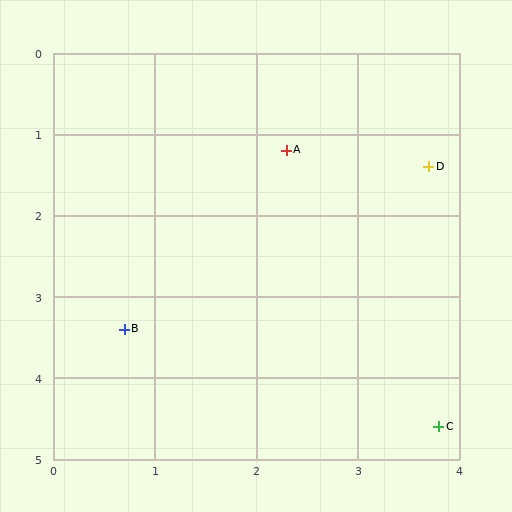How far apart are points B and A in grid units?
Points B and A are about 2.7 grid units apart.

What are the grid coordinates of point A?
Point A is at approximately (2.3, 1.2).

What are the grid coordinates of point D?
Point D is at approximately (3.7, 1.4).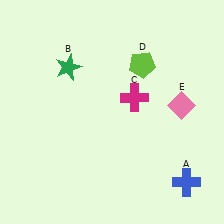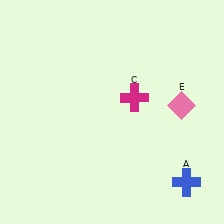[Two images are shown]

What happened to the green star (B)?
The green star (B) was removed in Image 2. It was in the top-left area of Image 1.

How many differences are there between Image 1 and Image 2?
There are 2 differences between the two images.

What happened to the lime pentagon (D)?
The lime pentagon (D) was removed in Image 2. It was in the top-right area of Image 1.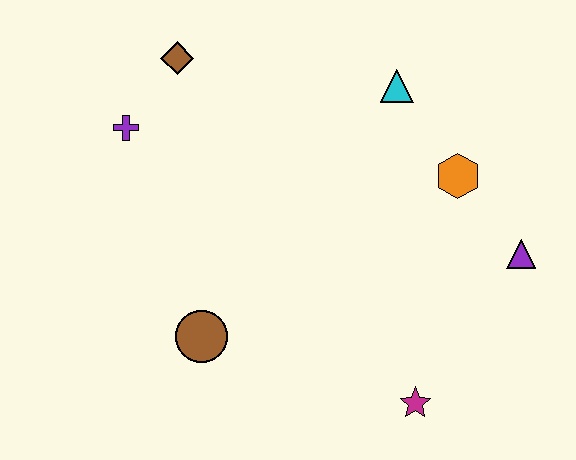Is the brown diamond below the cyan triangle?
No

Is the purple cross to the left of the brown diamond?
Yes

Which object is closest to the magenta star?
The purple triangle is closest to the magenta star.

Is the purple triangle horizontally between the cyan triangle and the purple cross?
No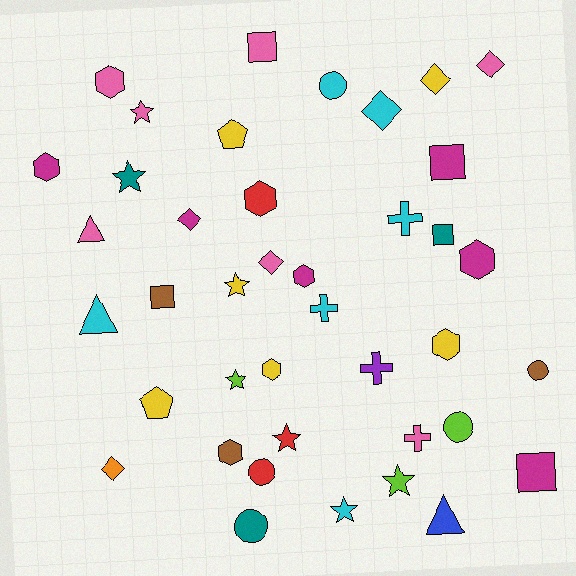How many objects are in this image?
There are 40 objects.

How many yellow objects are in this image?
There are 6 yellow objects.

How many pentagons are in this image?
There are 2 pentagons.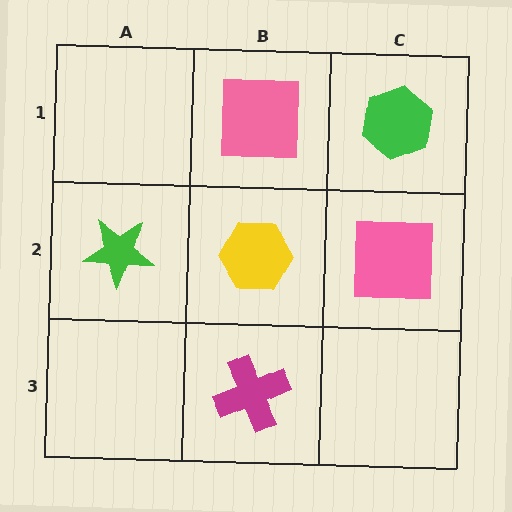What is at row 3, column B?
A magenta cross.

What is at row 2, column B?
A yellow hexagon.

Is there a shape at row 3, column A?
No, that cell is empty.